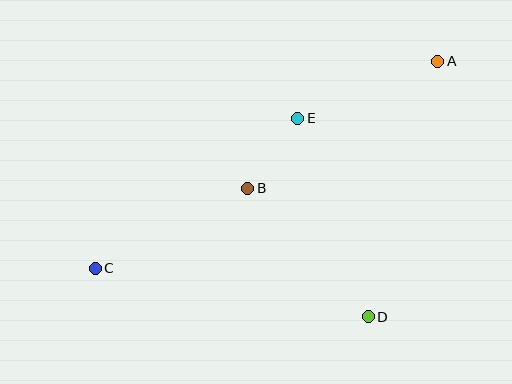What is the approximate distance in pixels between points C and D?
The distance between C and D is approximately 277 pixels.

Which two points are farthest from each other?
Points A and C are farthest from each other.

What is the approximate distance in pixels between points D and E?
The distance between D and E is approximately 210 pixels.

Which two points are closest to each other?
Points B and E are closest to each other.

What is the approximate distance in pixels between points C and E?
The distance between C and E is approximately 252 pixels.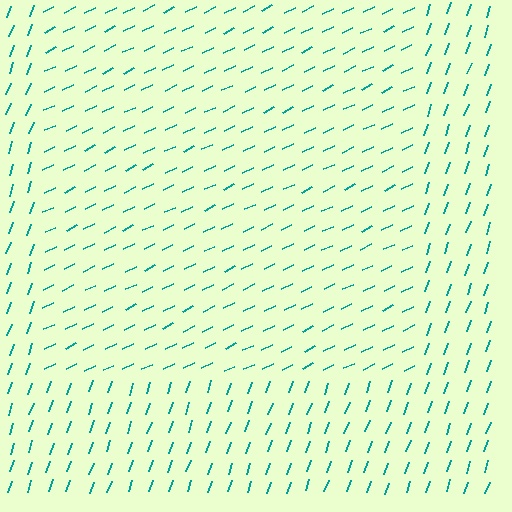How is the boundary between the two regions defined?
The boundary is defined purely by a change in line orientation (approximately 45 degrees difference). All lines are the same color and thickness.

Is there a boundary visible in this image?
Yes, there is a texture boundary formed by a change in line orientation.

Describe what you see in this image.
The image is filled with small teal line segments. A rectangle region in the image has lines oriented differently from the surrounding lines, creating a visible texture boundary.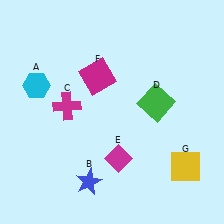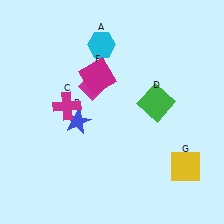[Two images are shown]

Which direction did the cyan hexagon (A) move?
The cyan hexagon (A) moved right.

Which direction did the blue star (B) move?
The blue star (B) moved up.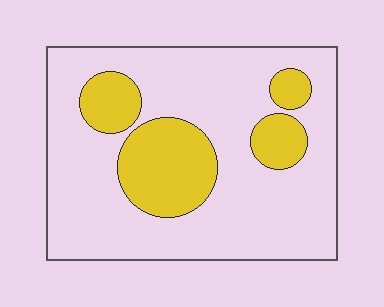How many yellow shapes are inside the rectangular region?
4.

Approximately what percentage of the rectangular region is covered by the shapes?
Approximately 25%.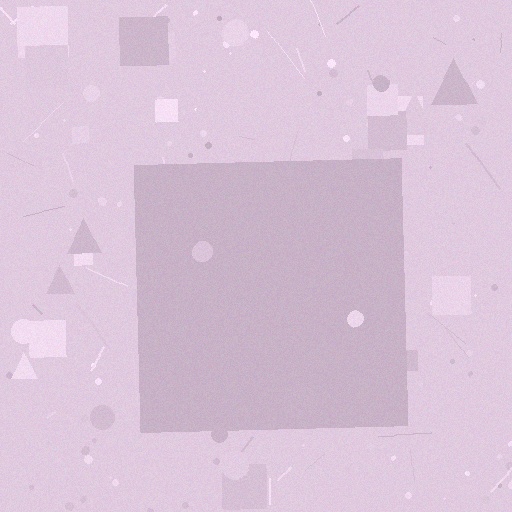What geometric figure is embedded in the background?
A square is embedded in the background.